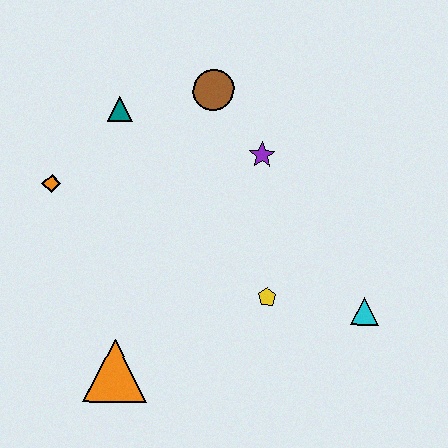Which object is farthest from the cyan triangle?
The orange diamond is farthest from the cyan triangle.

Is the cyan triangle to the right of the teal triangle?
Yes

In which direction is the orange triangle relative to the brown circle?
The orange triangle is below the brown circle.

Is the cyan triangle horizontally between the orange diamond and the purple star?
No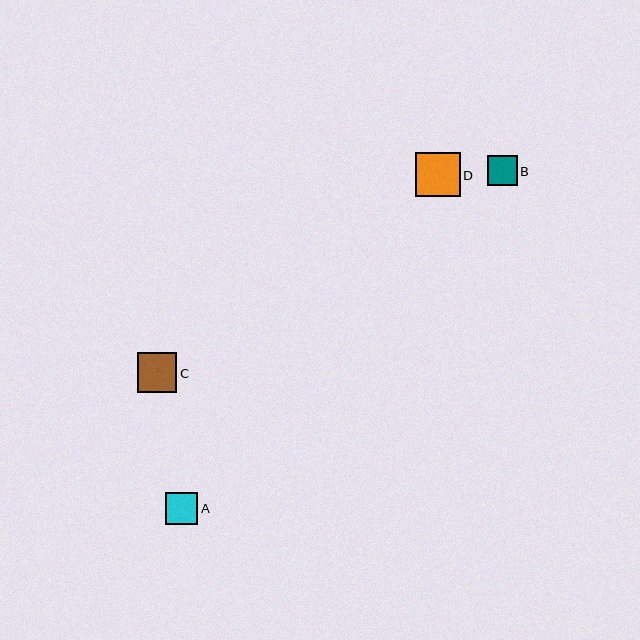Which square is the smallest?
Square B is the smallest with a size of approximately 30 pixels.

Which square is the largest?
Square D is the largest with a size of approximately 45 pixels.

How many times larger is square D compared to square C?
Square D is approximately 1.1 times the size of square C.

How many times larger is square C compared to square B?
Square C is approximately 1.3 times the size of square B.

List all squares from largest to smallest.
From largest to smallest: D, C, A, B.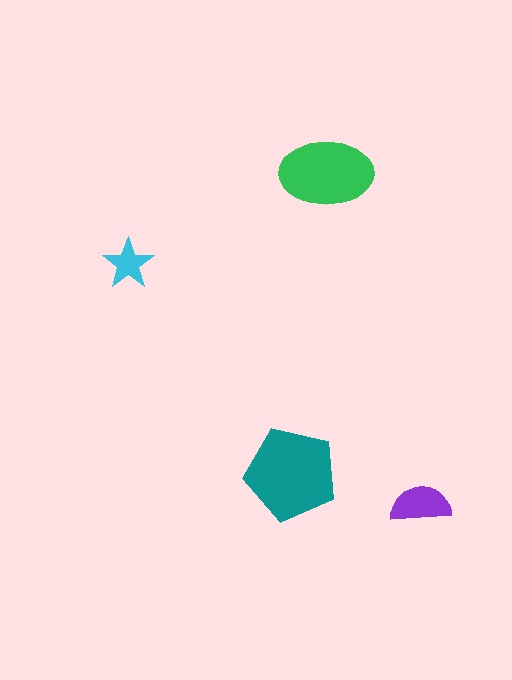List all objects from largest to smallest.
The teal pentagon, the green ellipse, the purple semicircle, the cyan star.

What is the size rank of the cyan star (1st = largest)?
4th.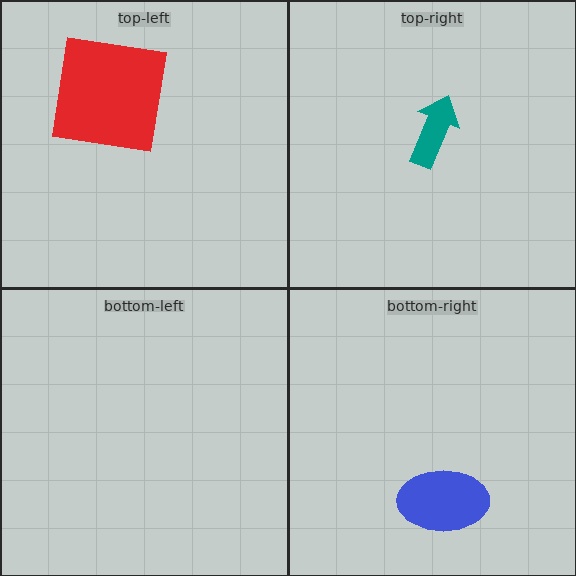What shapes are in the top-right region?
The teal arrow.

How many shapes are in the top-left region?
1.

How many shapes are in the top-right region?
1.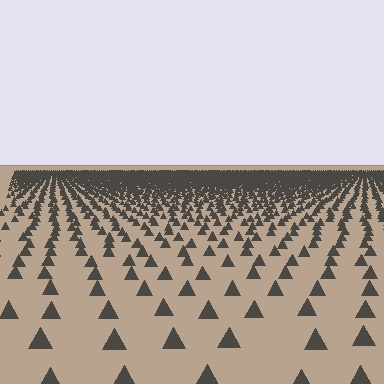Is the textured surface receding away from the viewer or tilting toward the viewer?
The surface is receding away from the viewer. Texture elements get smaller and denser toward the top.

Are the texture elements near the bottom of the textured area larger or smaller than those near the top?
Larger. Near the bottom, elements are closer to the viewer and appear at a bigger on-screen size.